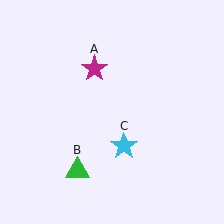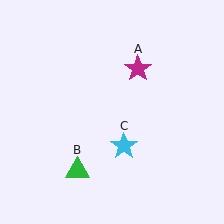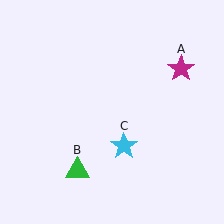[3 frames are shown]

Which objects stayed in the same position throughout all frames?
Green triangle (object B) and cyan star (object C) remained stationary.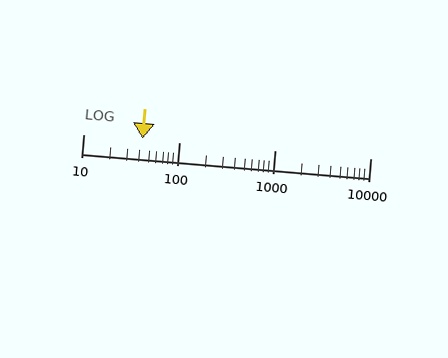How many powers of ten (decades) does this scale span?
The scale spans 3 decades, from 10 to 10000.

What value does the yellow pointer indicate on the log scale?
The pointer indicates approximately 42.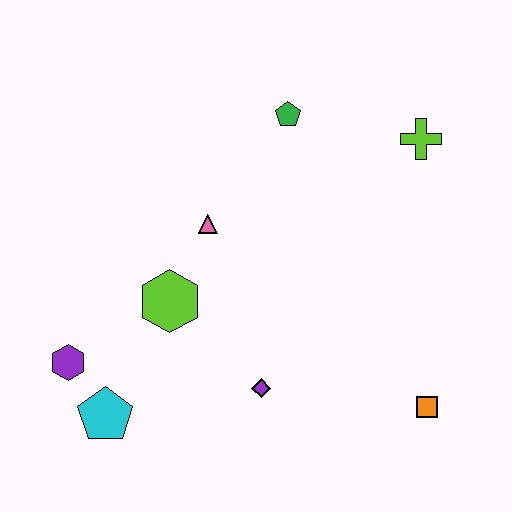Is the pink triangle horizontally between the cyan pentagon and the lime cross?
Yes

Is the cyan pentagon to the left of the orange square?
Yes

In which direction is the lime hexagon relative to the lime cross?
The lime hexagon is to the left of the lime cross.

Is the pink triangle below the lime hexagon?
No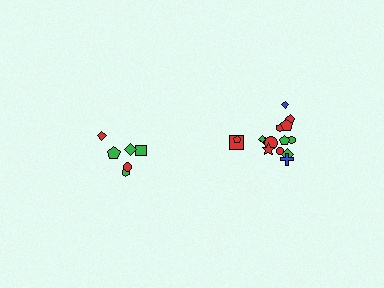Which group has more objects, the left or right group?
The right group.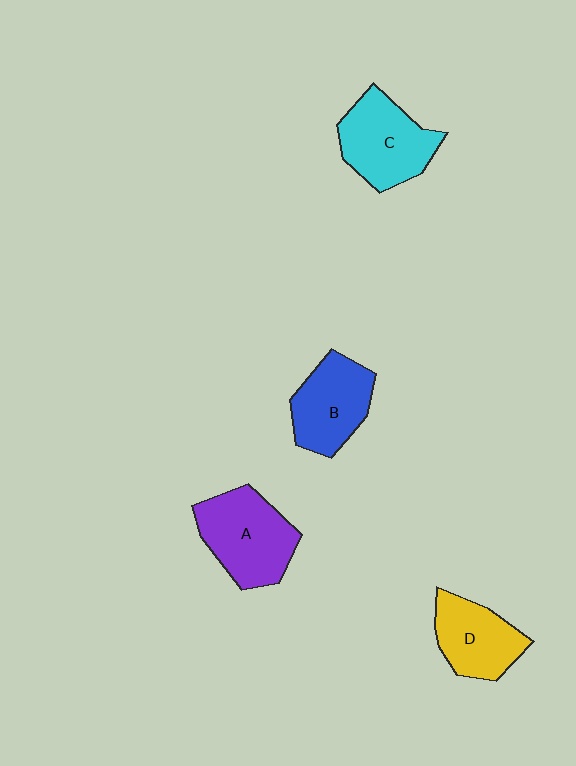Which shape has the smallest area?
Shape D (yellow).